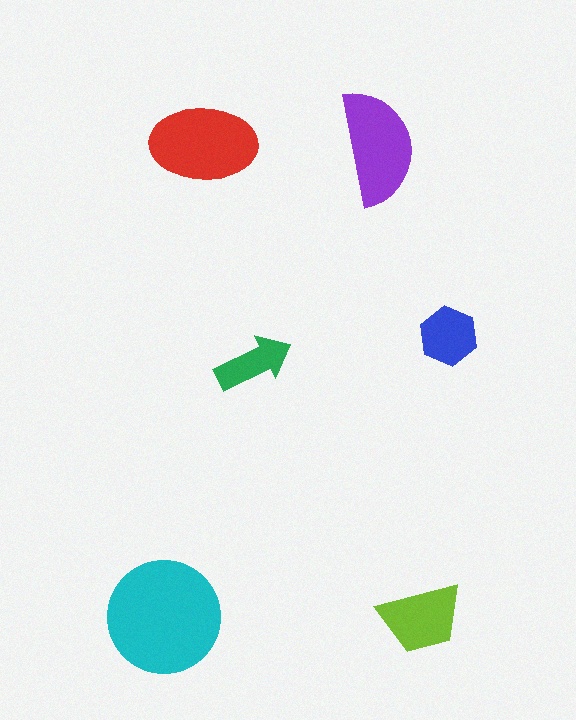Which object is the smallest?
The green arrow.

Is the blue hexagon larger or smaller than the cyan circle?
Smaller.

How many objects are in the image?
There are 6 objects in the image.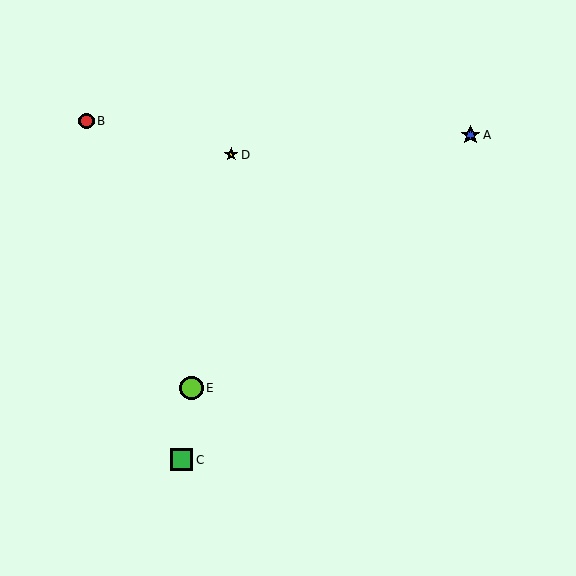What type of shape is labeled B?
Shape B is a red circle.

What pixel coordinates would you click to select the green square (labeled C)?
Click at (182, 460) to select the green square C.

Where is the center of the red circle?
The center of the red circle is at (87, 121).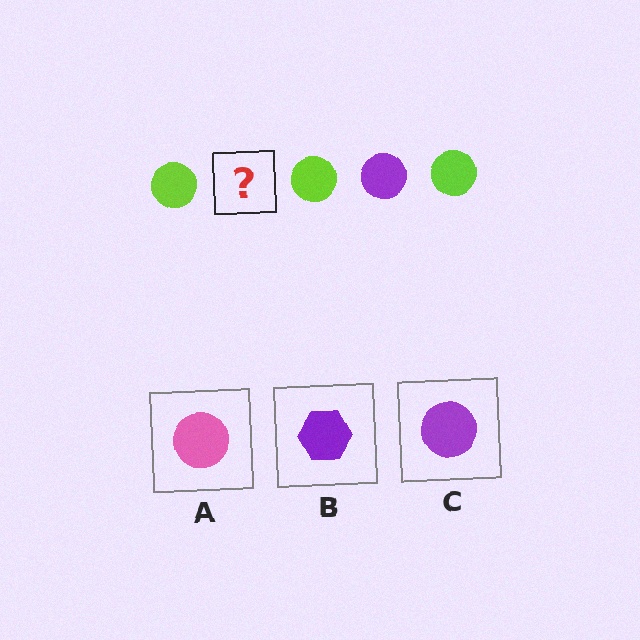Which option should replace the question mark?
Option C.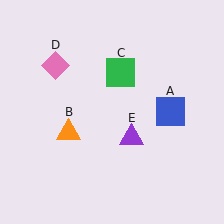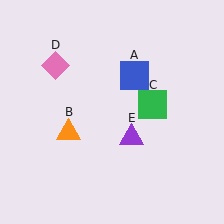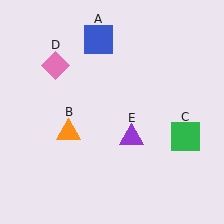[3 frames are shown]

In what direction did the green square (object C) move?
The green square (object C) moved down and to the right.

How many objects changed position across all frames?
2 objects changed position: blue square (object A), green square (object C).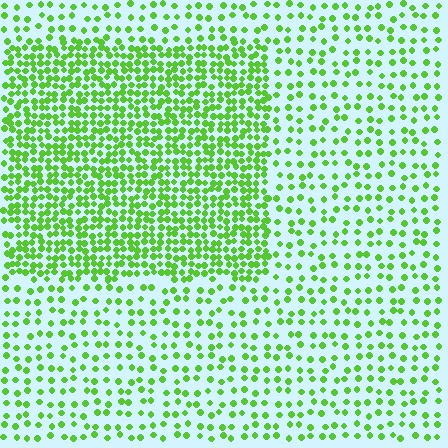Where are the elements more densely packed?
The elements are more densely packed inside the rectangle boundary.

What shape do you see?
I see a rectangle.